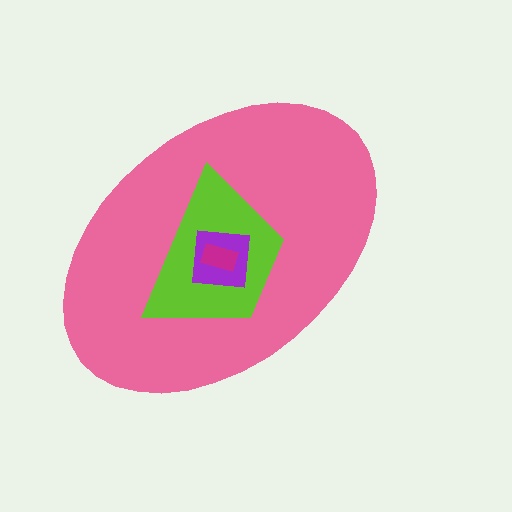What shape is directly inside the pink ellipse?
The lime trapezoid.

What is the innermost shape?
The magenta rectangle.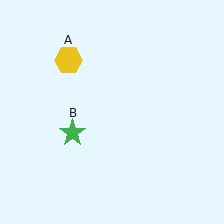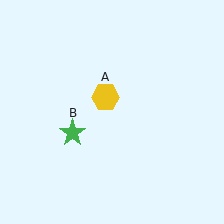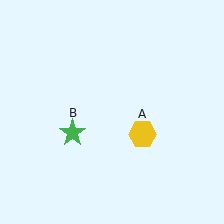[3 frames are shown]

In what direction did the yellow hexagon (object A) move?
The yellow hexagon (object A) moved down and to the right.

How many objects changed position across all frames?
1 object changed position: yellow hexagon (object A).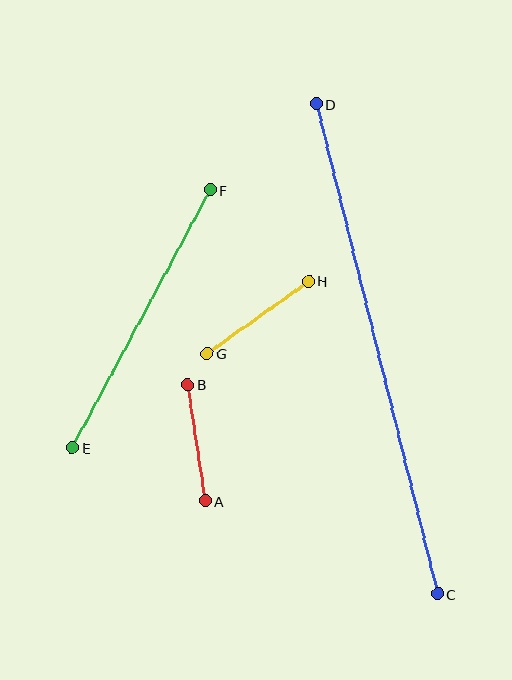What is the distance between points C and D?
The distance is approximately 505 pixels.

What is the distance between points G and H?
The distance is approximately 124 pixels.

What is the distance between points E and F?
The distance is approximately 292 pixels.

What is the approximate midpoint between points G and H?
The midpoint is at approximately (258, 317) pixels.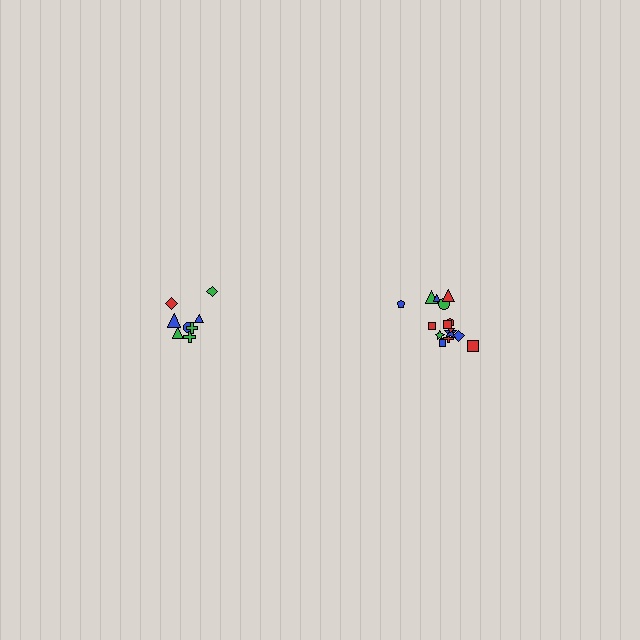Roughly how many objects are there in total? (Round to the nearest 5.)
Roughly 25 objects in total.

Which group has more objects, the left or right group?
The right group.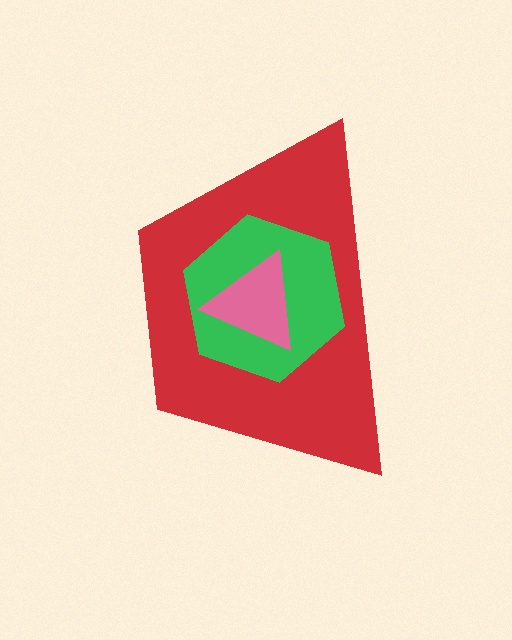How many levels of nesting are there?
3.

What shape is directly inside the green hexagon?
The pink triangle.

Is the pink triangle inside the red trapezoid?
Yes.